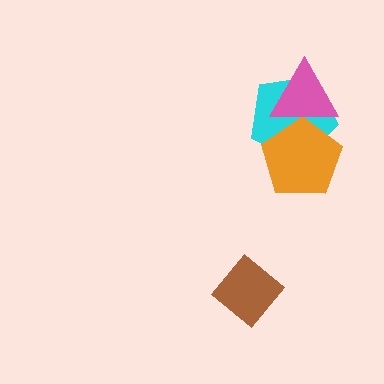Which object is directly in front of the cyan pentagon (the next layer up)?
The orange pentagon is directly in front of the cyan pentagon.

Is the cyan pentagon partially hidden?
Yes, it is partially covered by another shape.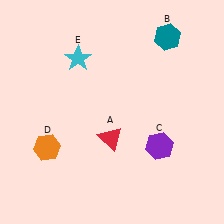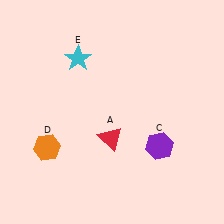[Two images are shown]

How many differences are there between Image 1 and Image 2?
There is 1 difference between the two images.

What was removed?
The teal hexagon (B) was removed in Image 2.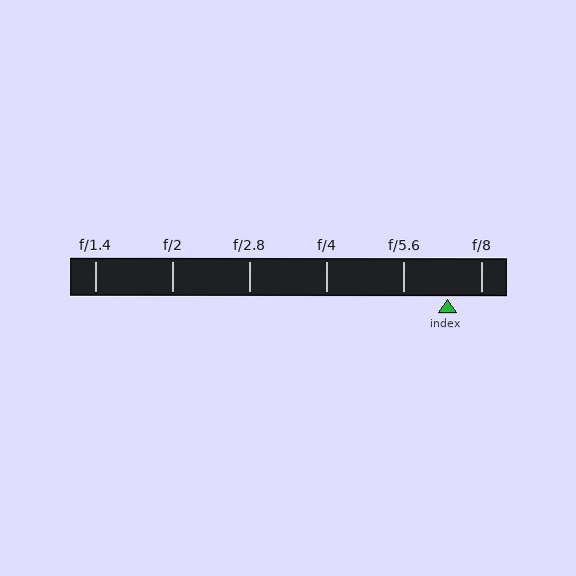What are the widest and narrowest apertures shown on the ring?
The widest aperture shown is f/1.4 and the narrowest is f/8.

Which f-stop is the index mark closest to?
The index mark is closest to f/8.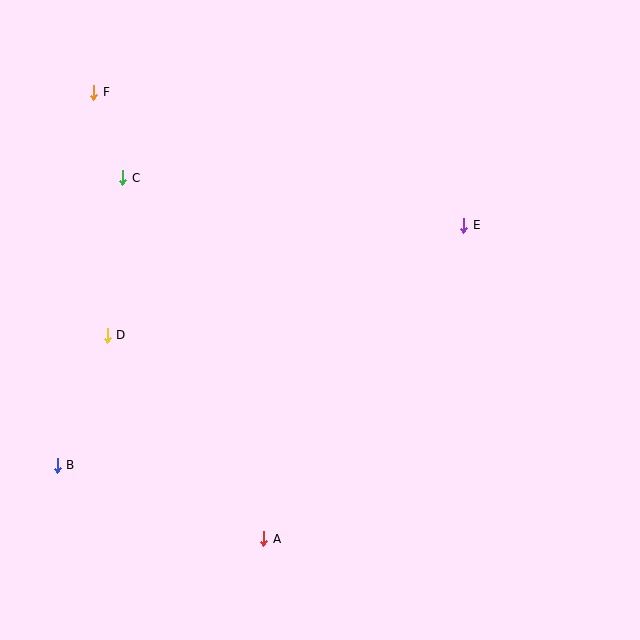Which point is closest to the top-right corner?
Point E is closest to the top-right corner.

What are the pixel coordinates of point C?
Point C is at (123, 178).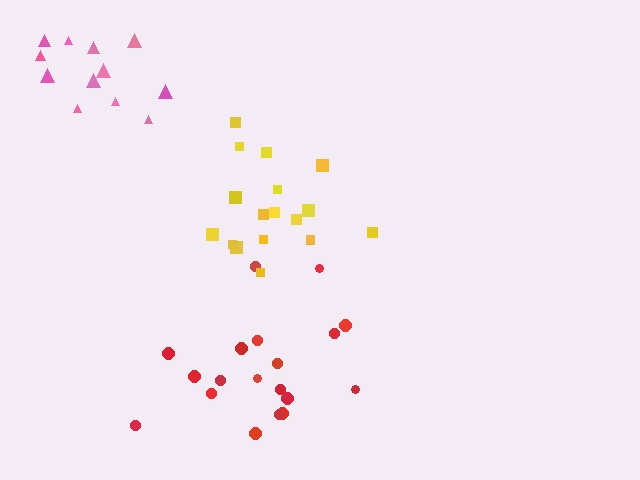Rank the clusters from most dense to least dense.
yellow, red, pink.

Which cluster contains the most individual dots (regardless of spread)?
Red (19).